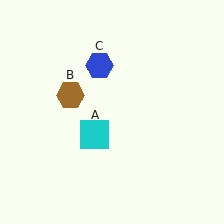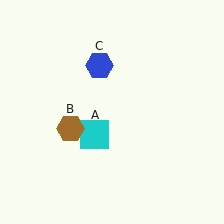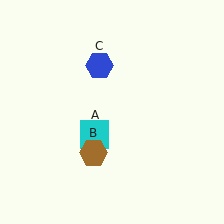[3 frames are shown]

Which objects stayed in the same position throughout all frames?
Cyan square (object A) and blue hexagon (object C) remained stationary.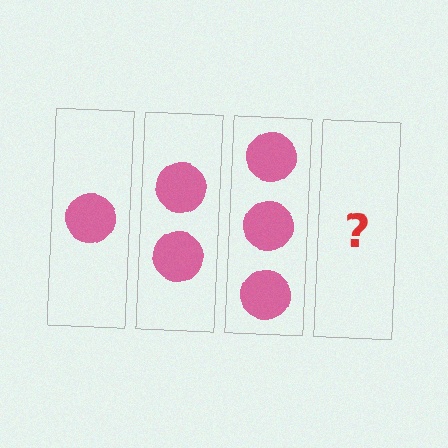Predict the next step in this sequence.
The next step is 4 circles.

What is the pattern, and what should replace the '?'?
The pattern is that each step adds one more circle. The '?' should be 4 circles.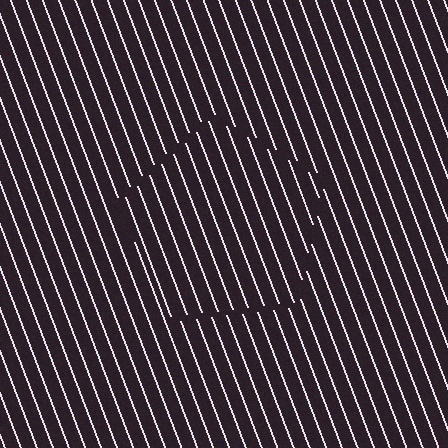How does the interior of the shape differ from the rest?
The interior of the shape contains the same grating, shifted by half a period — the contour is defined by the phase discontinuity where line-ends from the inner and outer gratings abut.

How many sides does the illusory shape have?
5 sides — the line-ends trace a pentagon.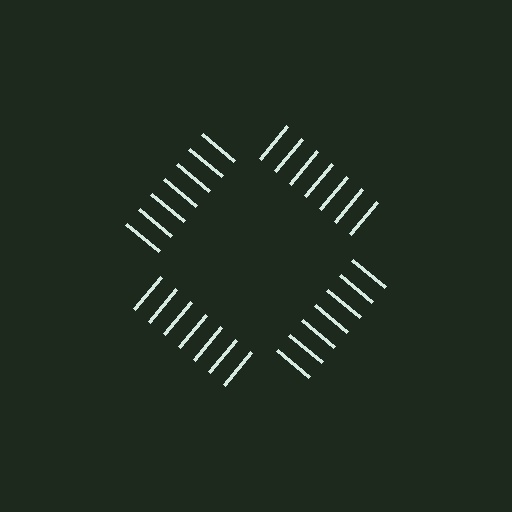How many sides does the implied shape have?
4 sides — the line-ends trace a square.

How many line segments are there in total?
28 — 7 along each of the 4 edges.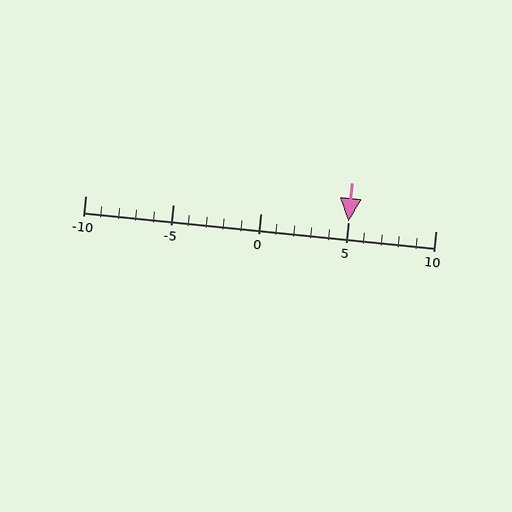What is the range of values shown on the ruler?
The ruler shows values from -10 to 10.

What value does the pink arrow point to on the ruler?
The pink arrow points to approximately 5.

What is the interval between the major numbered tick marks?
The major tick marks are spaced 5 units apart.